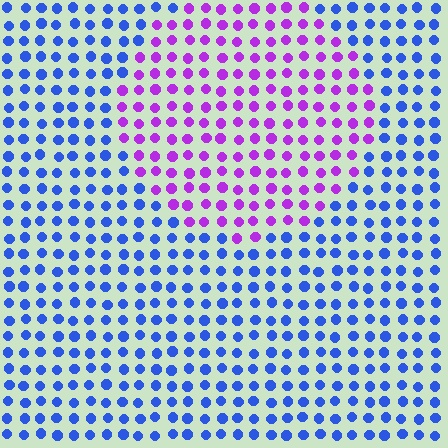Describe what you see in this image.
The image is filled with small blue elements in a uniform arrangement. A circle-shaped region is visible where the elements are tinted to a slightly different hue, forming a subtle color boundary.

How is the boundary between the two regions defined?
The boundary is defined purely by a slight shift in hue (about 60 degrees). Spacing, size, and orientation are identical on both sides.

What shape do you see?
I see a circle.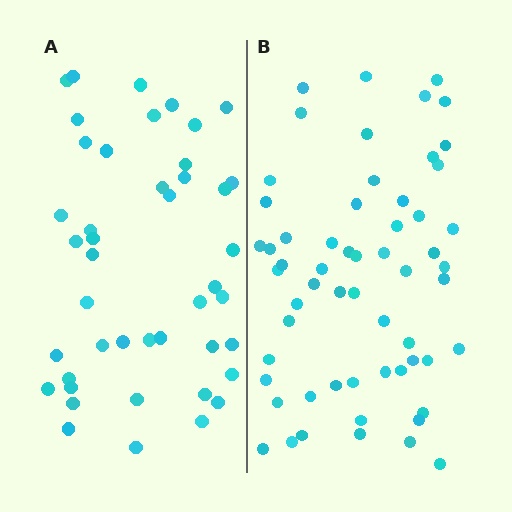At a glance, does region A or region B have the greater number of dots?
Region B (the right region) has more dots.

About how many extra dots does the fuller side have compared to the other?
Region B has approximately 15 more dots than region A.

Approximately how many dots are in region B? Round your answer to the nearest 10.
About 60 dots. (The exact count is 59, which rounds to 60.)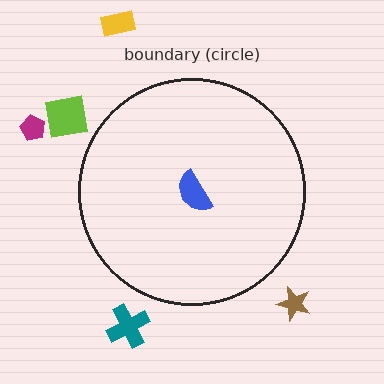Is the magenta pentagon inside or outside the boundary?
Outside.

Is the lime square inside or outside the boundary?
Outside.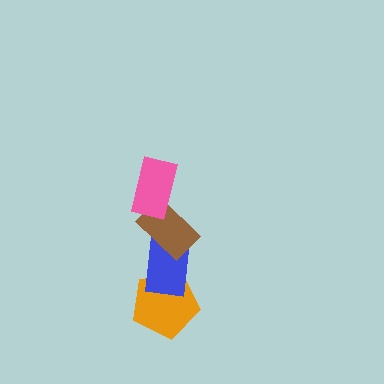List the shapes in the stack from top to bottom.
From top to bottom: the pink rectangle, the brown rectangle, the blue rectangle, the orange pentagon.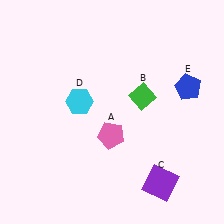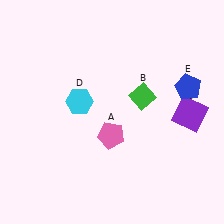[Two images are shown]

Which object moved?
The purple square (C) moved up.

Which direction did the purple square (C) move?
The purple square (C) moved up.